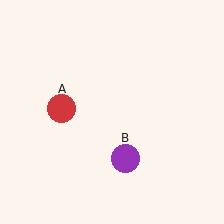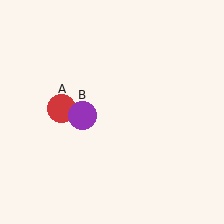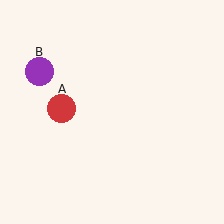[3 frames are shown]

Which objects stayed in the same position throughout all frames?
Red circle (object A) remained stationary.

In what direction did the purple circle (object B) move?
The purple circle (object B) moved up and to the left.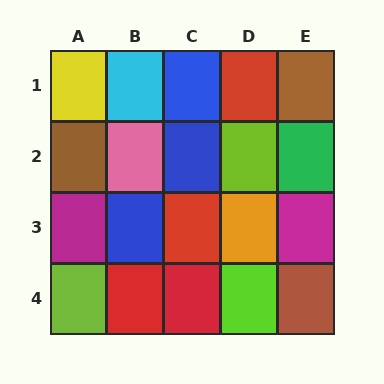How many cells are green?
1 cell is green.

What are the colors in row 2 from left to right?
Brown, pink, blue, lime, green.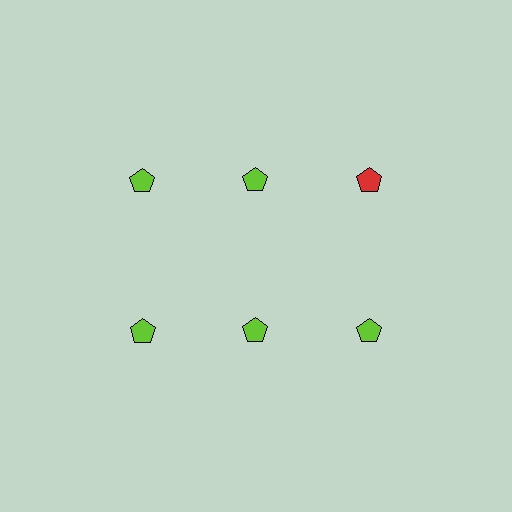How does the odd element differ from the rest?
It has a different color: red instead of lime.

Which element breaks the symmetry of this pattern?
The red pentagon in the top row, center column breaks the symmetry. All other shapes are lime pentagons.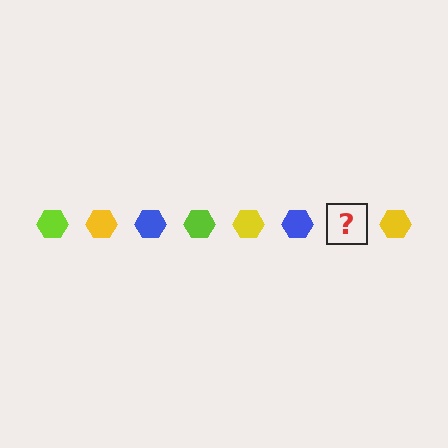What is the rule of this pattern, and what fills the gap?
The rule is that the pattern cycles through lime, yellow, blue hexagons. The gap should be filled with a lime hexagon.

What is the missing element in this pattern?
The missing element is a lime hexagon.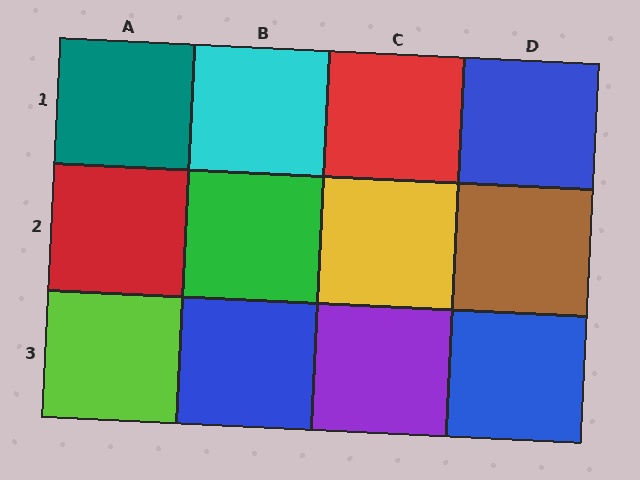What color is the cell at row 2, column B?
Green.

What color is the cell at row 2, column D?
Brown.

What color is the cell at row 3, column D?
Blue.